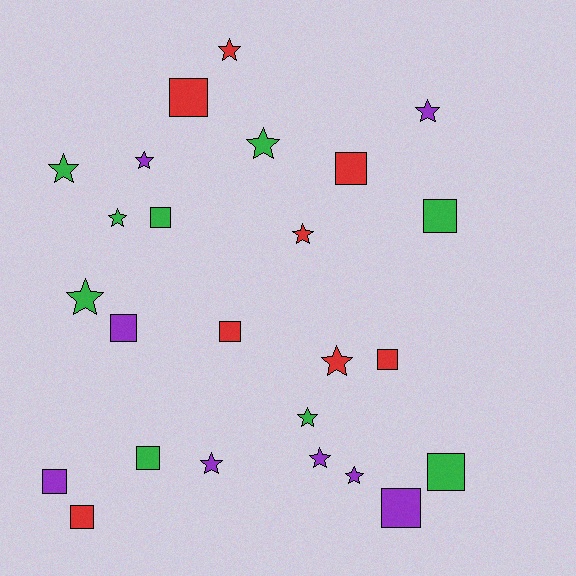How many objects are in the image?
There are 25 objects.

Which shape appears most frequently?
Star, with 13 objects.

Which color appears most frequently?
Green, with 9 objects.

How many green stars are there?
There are 5 green stars.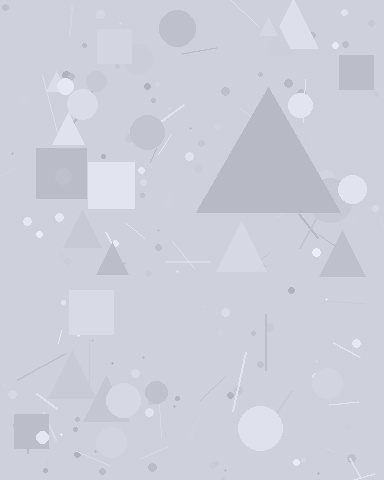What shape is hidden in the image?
A triangle is hidden in the image.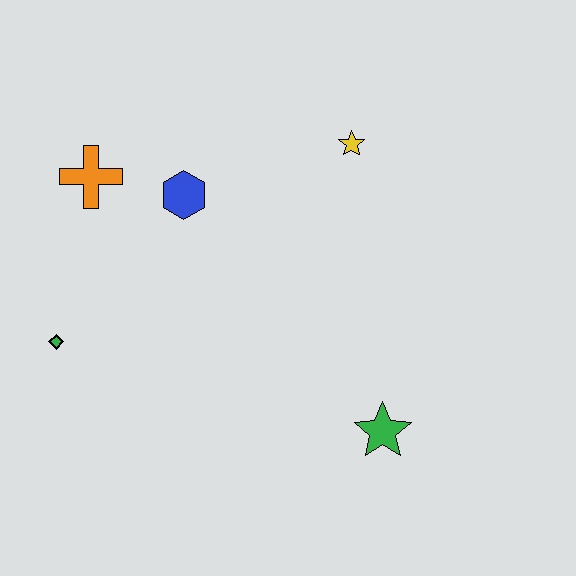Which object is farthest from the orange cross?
The green star is farthest from the orange cross.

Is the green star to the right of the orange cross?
Yes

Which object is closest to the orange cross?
The blue hexagon is closest to the orange cross.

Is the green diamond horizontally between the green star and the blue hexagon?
No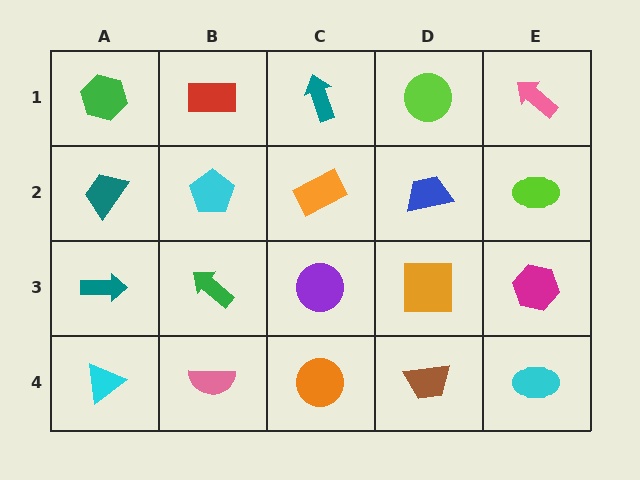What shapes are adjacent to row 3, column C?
An orange rectangle (row 2, column C), an orange circle (row 4, column C), a green arrow (row 3, column B), an orange square (row 3, column D).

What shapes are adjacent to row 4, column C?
A purple circle (row 3, column C), a pink semicircle (row 4, column B), a brown trapezoid (row 4, column D).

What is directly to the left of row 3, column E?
An orange square.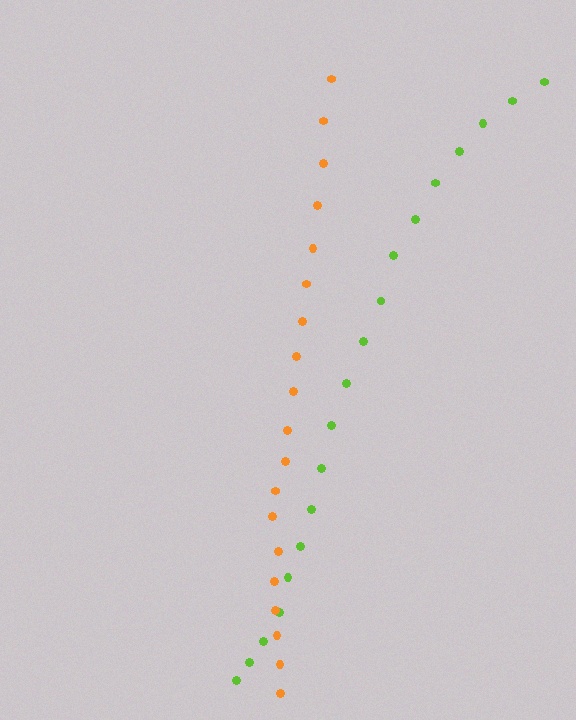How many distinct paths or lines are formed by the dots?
There are 2 distinct paths.